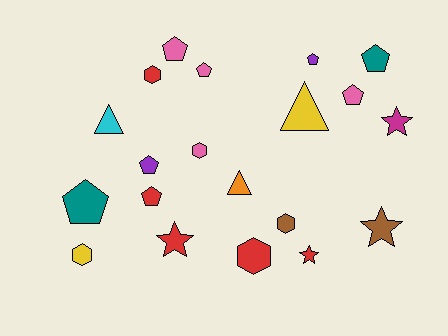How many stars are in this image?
There are 4 stars.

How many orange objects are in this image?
There is 1 orange object.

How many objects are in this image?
There are 20 objects.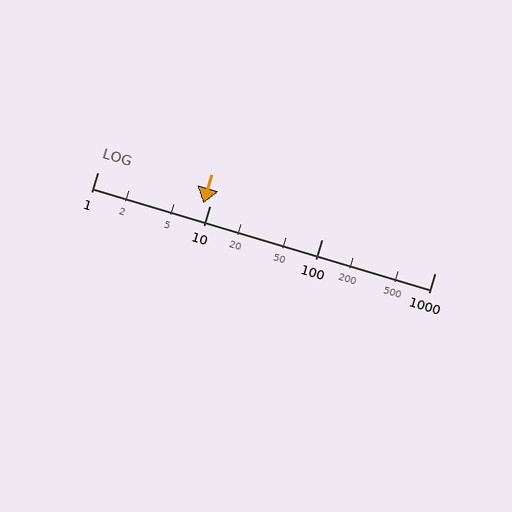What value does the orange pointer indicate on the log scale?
The pointer indicates approximately 8.8.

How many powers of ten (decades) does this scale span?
The scale spans 3 decades, from 1 to 1000.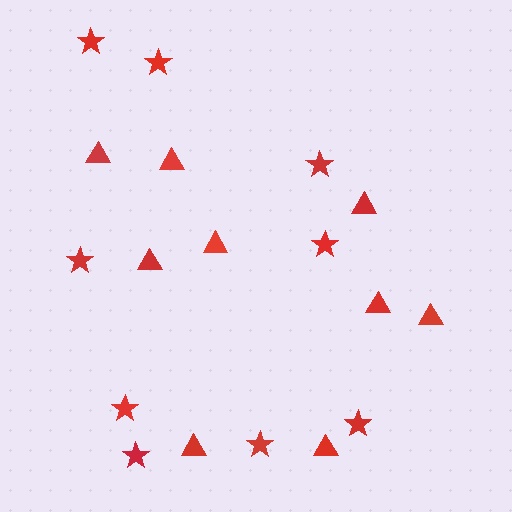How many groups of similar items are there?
There are 2 groups: one group of triangles (9) and one group of stars (9).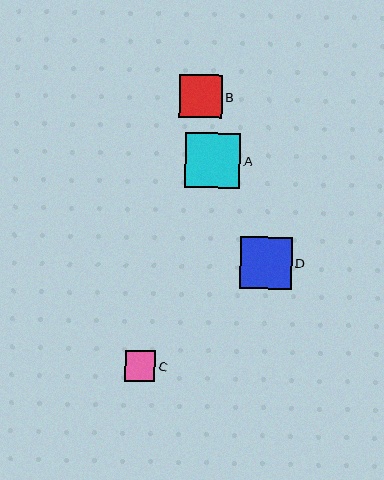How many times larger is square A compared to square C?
Square A is approximately 1.8 times the size of square C.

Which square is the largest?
Square A is the largest with a size of approximately 55 pixels.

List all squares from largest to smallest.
From largest to smallest: A, D, B, C.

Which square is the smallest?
Square C is the smallest with a size of approximately 31 pixels.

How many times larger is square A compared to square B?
Square A is approximately 1.3 times the size of square B.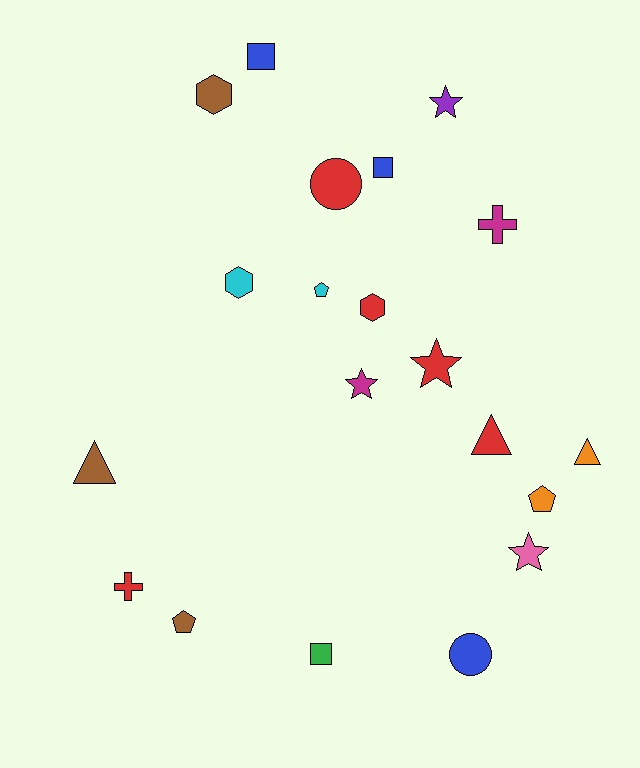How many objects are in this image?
There are 20 objects.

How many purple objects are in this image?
There is 1 purple object.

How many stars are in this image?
There are 4 stars.